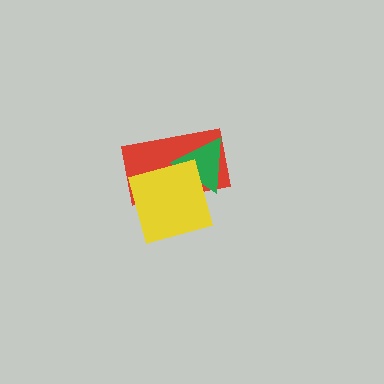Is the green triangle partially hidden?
Yes, it is partially covered by another shape.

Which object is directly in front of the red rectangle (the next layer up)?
The green triangle is directly in front of the red rectangle.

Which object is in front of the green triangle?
The yellow diamond is in front of the green triangle.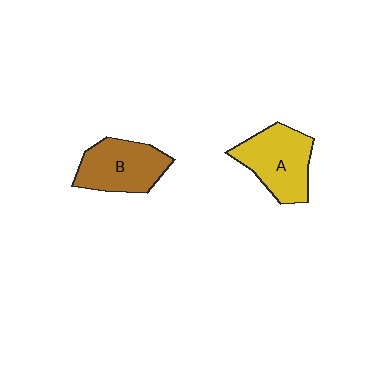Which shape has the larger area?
Shape A (yellow).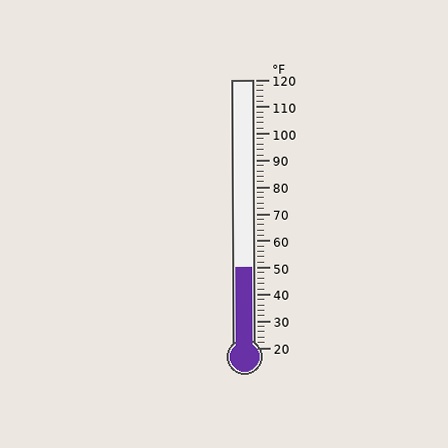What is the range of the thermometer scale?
The thermometer scale ranges from 20°F to 120°F.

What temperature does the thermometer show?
The thermometer shows approximately 50°F.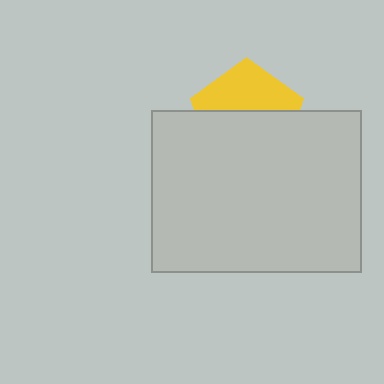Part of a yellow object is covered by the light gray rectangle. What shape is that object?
It is a pentagon.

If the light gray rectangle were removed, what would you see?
You would see the complete yellow pentagon.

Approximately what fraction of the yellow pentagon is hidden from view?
Roughly 58% of the yellow pentagon is hidden behind the light gray rectangle.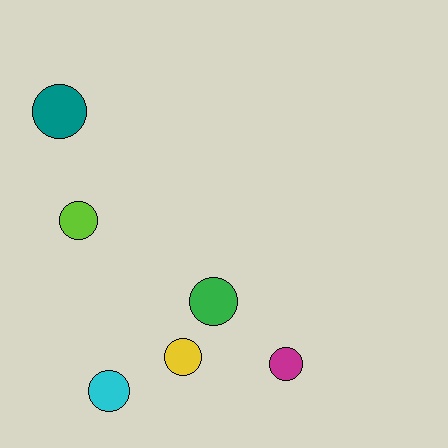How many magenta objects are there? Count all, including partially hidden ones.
There is 1 magenta object.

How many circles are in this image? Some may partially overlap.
There are 6 circles.